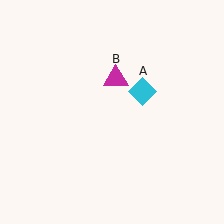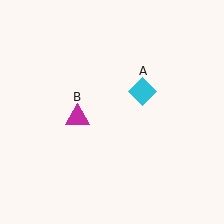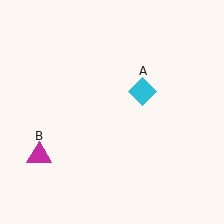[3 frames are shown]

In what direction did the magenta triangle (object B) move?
The magenta triangle (object B) moved down and to the left.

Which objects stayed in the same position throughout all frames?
Cyan diamond (object A) remained stationary.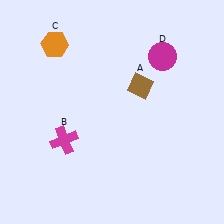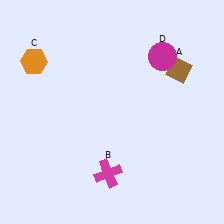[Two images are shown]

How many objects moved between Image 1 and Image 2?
3 objects moved between the two images.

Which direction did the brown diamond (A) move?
The brown diamond (A) moved right.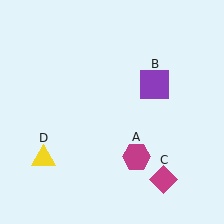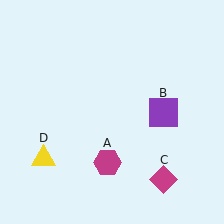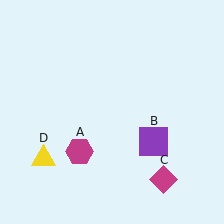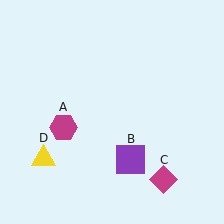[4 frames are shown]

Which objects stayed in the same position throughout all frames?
Magenta diamond (object C) and yellow triangle (object D) remained stationary.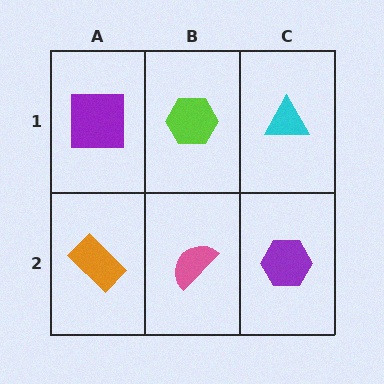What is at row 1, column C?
A cyan triangle.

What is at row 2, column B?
A pink semicircle.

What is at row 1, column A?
A purple square.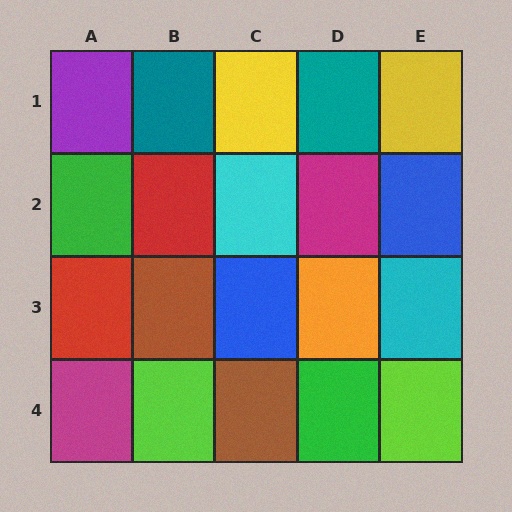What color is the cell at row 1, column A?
Purple.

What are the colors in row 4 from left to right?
Magenta, lime, brown, green, lime.